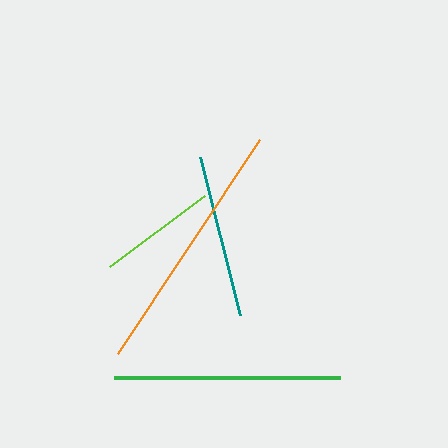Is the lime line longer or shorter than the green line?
The green line is longer than the lime line.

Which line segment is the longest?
The orange line is the longest at approximately 256 pixels.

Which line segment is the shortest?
The lime line is the shortest at approximately 118 pixels.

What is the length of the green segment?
The green segment is approximately 226 pixels long.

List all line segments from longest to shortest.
From longest to shortest: orange, green, teal, lime.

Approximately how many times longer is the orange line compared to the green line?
The orange line is approximately 1.1 times the length of the green line.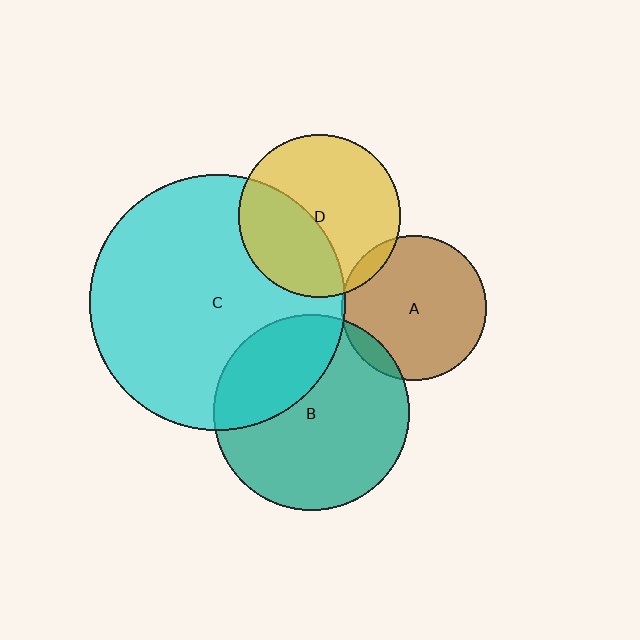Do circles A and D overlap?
Yes.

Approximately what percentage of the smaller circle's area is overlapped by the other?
Approximately 5%.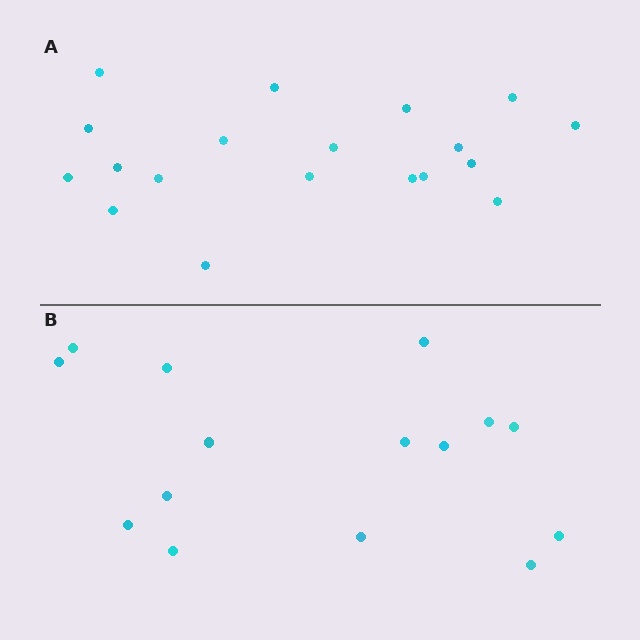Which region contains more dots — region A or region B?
Region A (the top region) has more dots.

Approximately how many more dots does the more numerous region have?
Region A has about 4 more dots than region B.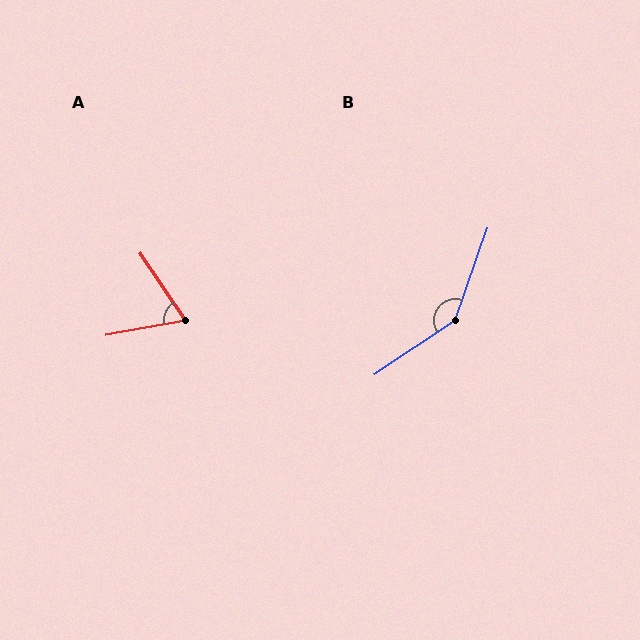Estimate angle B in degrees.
Approximately 143 degrees.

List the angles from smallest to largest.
A (67°), B (143°).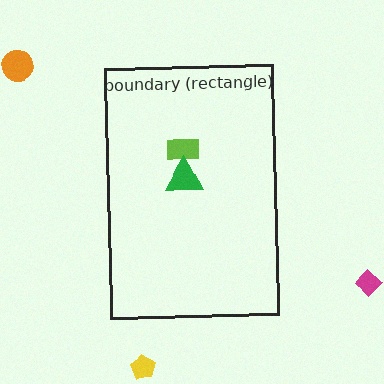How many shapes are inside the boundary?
2 inside, 3 outside.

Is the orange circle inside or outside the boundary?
Outside.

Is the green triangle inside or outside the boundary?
Inside.